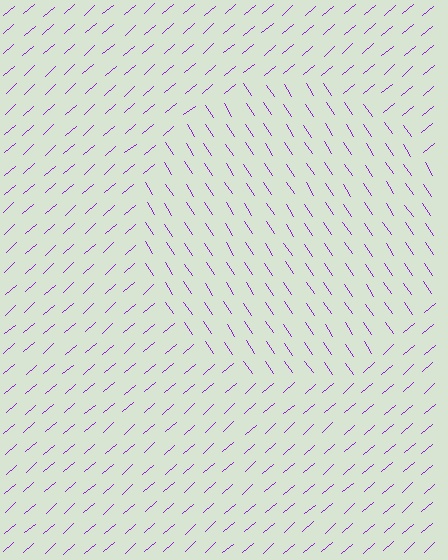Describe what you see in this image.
The image is filled with small purple line segments. A circle region in the image has lines oriented differently from the surrounding lines, creating a visible texture boundary.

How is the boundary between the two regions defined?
The boundary is defined purely by a change in line orientation (approximately 83 degrees difference). All lines are the same color and thickness.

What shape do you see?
I see a circle.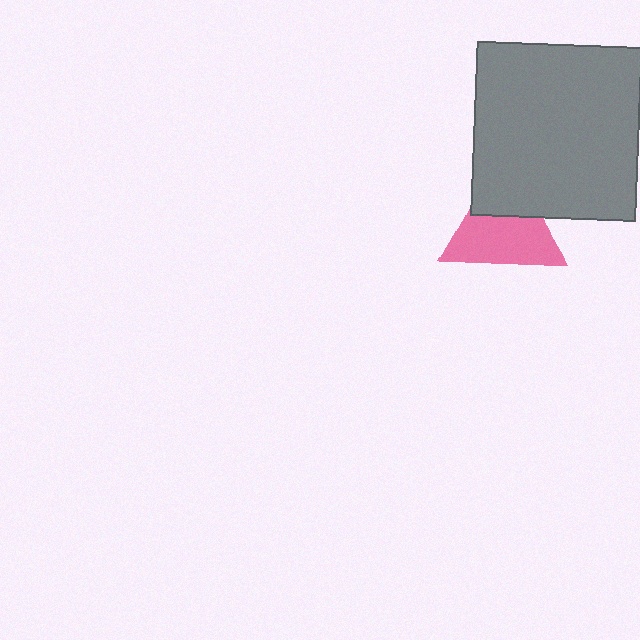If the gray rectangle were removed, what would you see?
You would see the complete pink triangle.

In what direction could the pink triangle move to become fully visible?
The pink triangle could move down. That would shift it out from behind the gray rectangle entirely.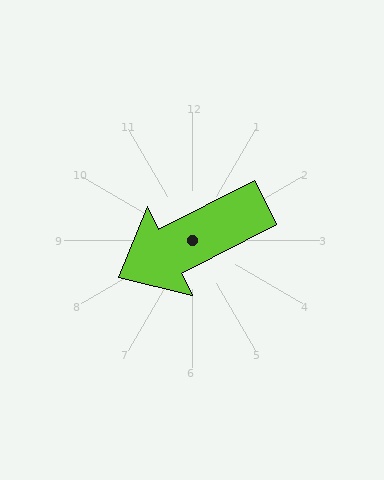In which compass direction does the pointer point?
Southwest.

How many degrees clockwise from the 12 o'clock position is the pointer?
Approximately 243 degrees.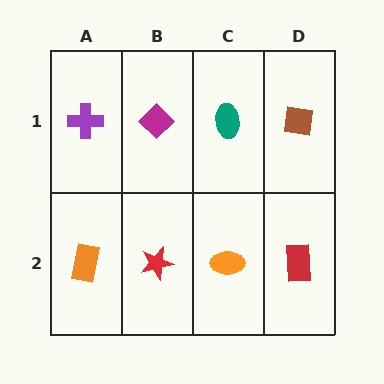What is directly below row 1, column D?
A red rectangle.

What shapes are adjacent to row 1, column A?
An orange rectangle (row 2, column A), a magenta diamond (row 1, column B).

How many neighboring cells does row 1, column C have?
3.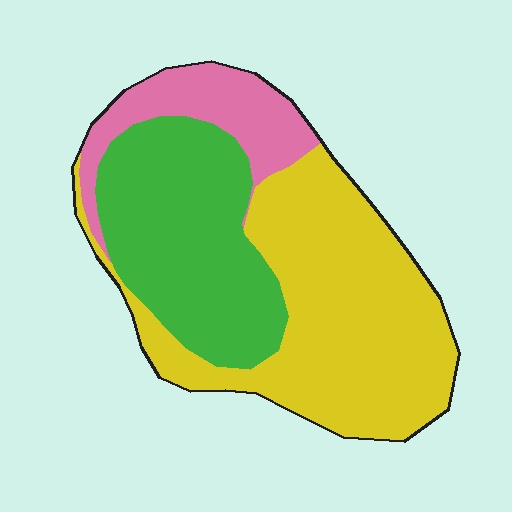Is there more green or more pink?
Green.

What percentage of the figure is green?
Green covers 35% of the figure.